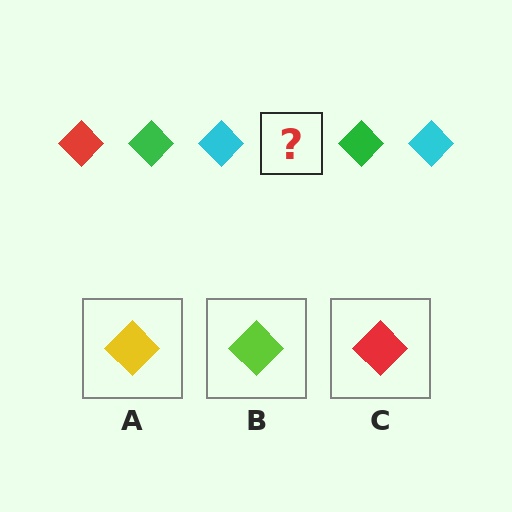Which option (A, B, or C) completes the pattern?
C.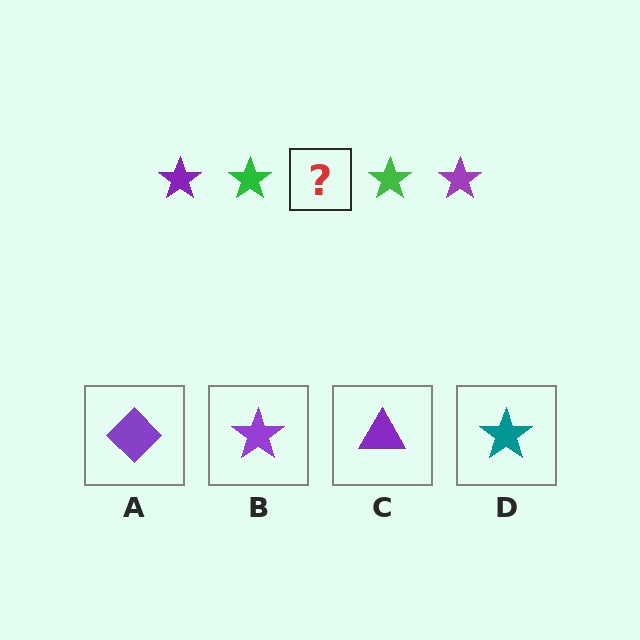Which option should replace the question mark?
Option B.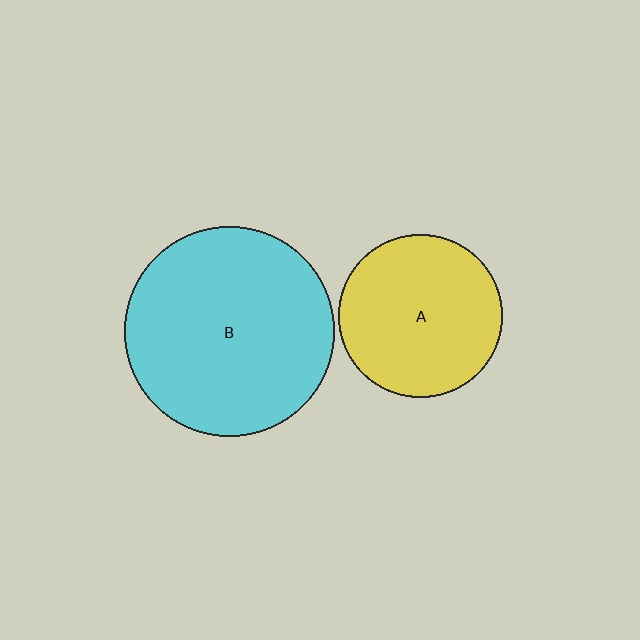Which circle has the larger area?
Circle B (cyan).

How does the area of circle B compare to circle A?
Approximately 1.6 times.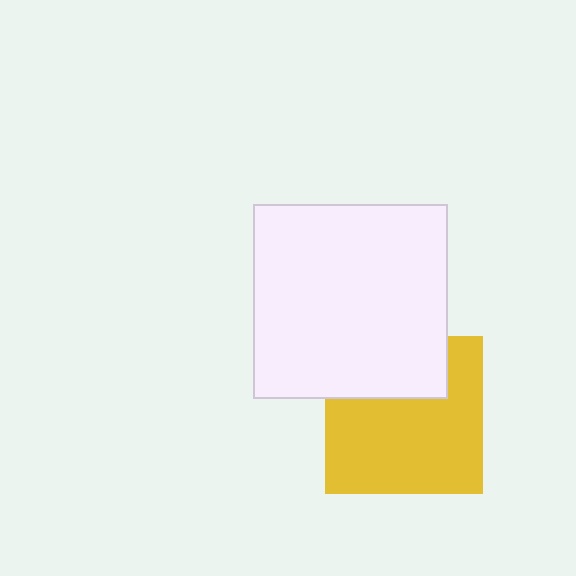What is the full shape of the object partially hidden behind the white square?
The partially hidden object is a yellow square.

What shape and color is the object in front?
The object in front is a white square.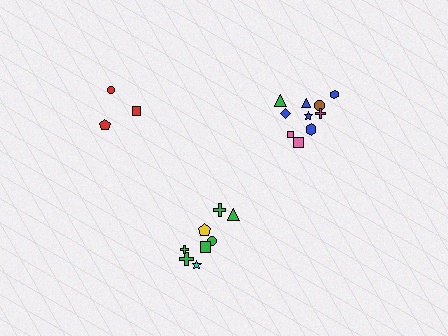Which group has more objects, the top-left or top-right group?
The top-right group.